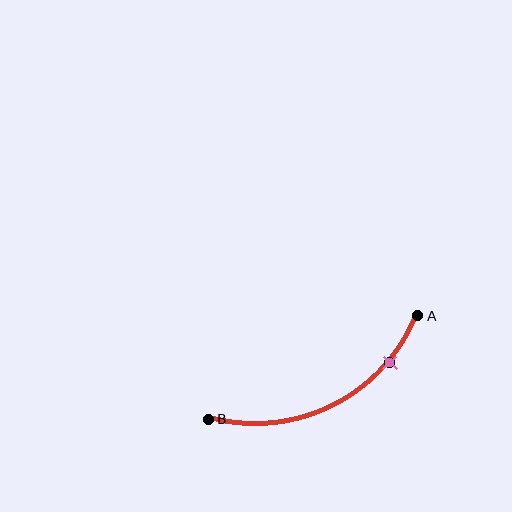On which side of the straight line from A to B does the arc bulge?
The arc bulges below the straight line connecting A and B.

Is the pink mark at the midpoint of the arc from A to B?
No. The pink mark lies on the arc but is closer to endpoint A. The arc midpoint would be at the point on the curve equidistant along the arc from both A and B.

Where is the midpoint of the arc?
The arc midpoint is the point on the curve farthest from the straight line joining A and B. It sits below that line.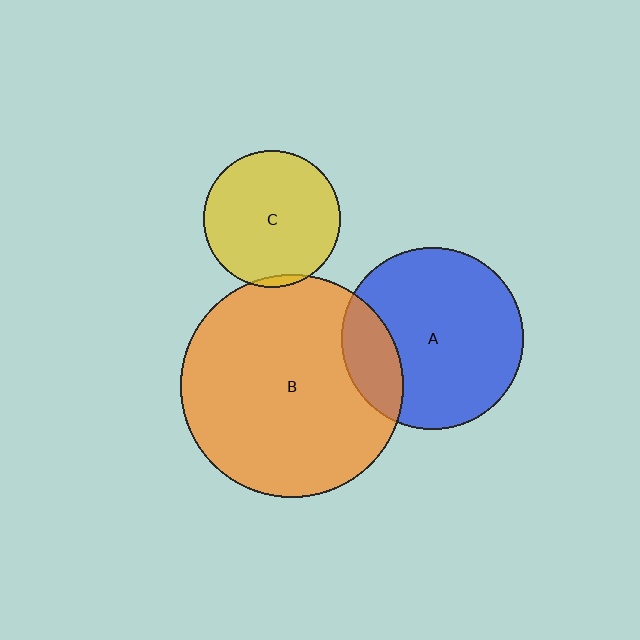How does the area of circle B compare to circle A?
Approximately 1.5 times.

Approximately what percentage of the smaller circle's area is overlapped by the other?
Approximately 5%.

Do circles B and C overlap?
Yes.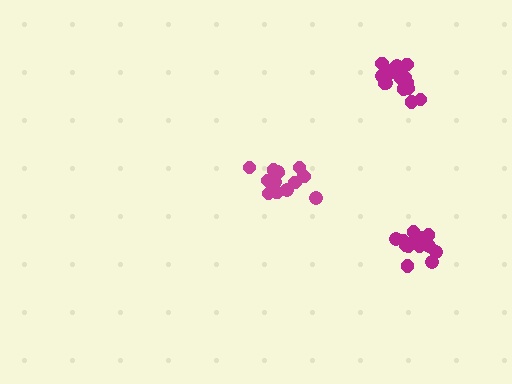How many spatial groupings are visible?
There are 3 spatial groupings.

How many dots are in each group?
Group 1: 13 dots, Group 2: 14 dots, Group 3: 19 dots (46 total).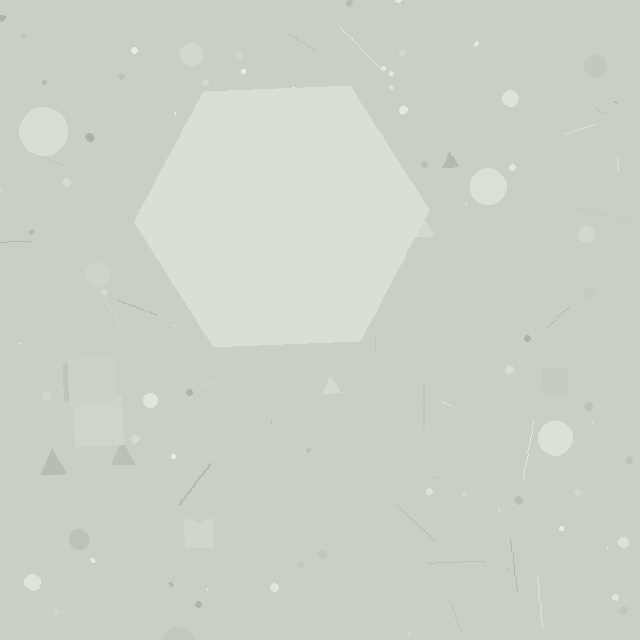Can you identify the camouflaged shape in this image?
The camouflaged shape is a hexagon.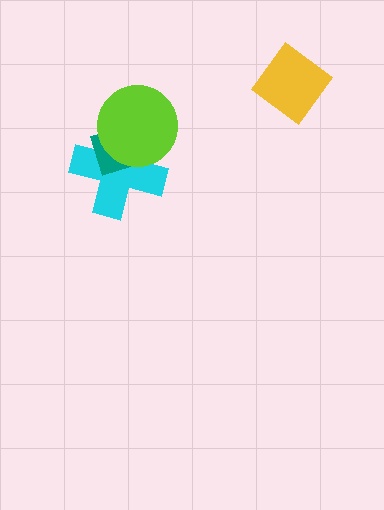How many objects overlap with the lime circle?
2 objects overlap with the lime circle.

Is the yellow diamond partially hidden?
No, no other shape covers it.